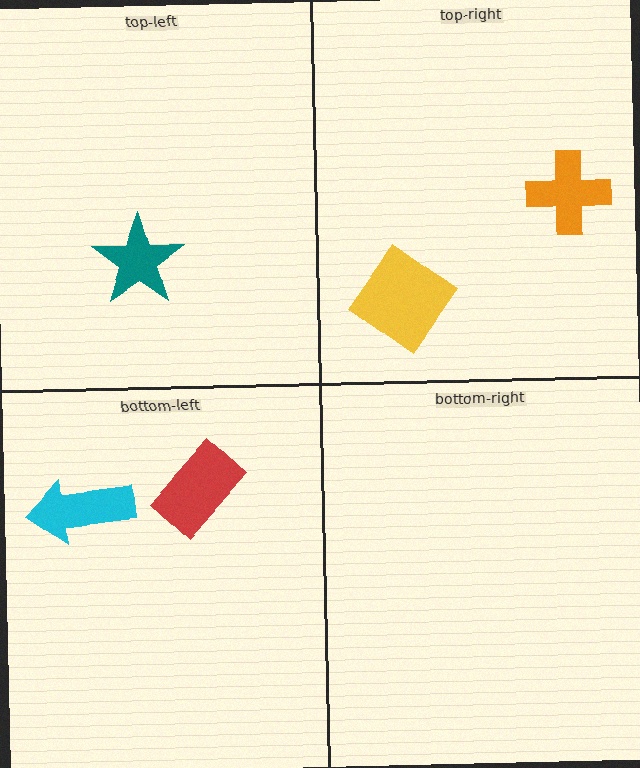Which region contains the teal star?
The top-left region.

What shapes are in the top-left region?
The teal star.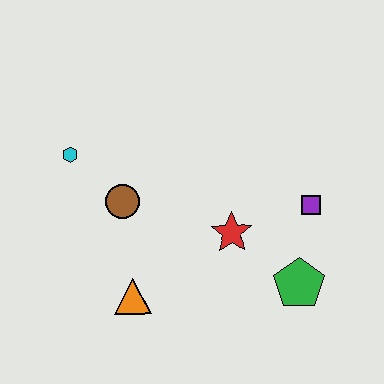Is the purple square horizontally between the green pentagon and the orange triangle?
No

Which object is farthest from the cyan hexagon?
The green pentagon is farthest from the cyan hexagon.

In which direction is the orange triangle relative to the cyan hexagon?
The orange triangle is below the cyan hexagon.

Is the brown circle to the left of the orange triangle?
Yes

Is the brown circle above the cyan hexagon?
No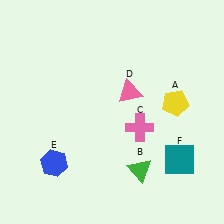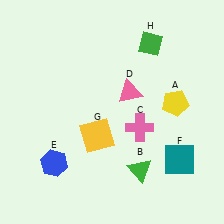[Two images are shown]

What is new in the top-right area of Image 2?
A green diamond (H) was added in the top-right area of Image 2.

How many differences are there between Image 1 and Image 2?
There are 2 differences between the two images.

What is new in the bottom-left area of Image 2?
A yellow square (G) was added in the bottom-left area of Image 2.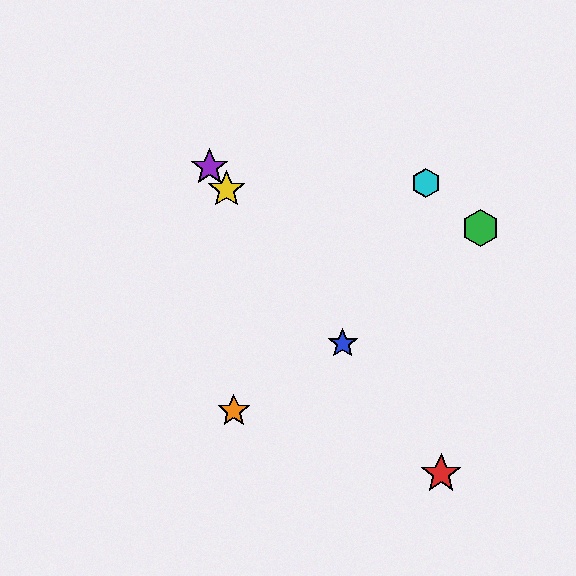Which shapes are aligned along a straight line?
The red star, the blue star, the yellow star, the purple star are aligned along a straight line.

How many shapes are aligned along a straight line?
4 shapes (the red star, the blue star, the yellow star, the purple star) are aligned along a straight line.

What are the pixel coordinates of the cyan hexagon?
The cyan hexagon is at (426, 183).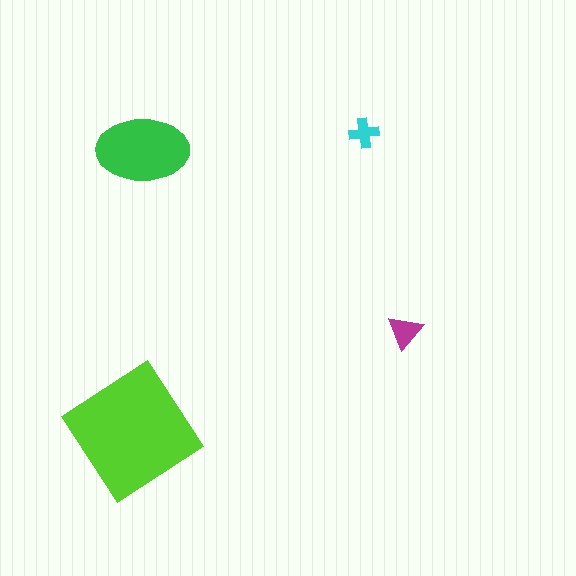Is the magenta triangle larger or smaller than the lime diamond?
Smaller.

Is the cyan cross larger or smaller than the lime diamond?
Smaller.